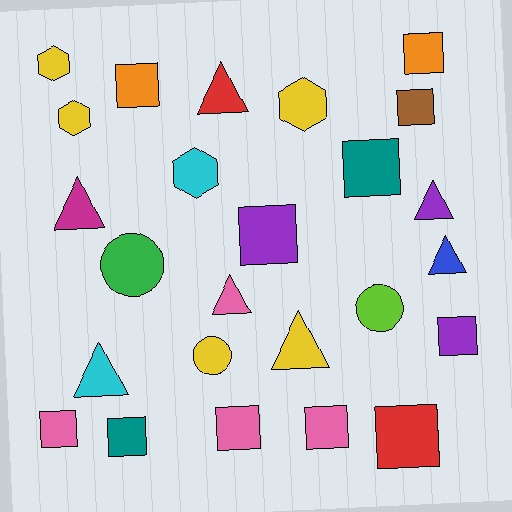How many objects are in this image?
There are 25 objects.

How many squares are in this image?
There are 11 squares.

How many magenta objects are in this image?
There is 1 magenta object.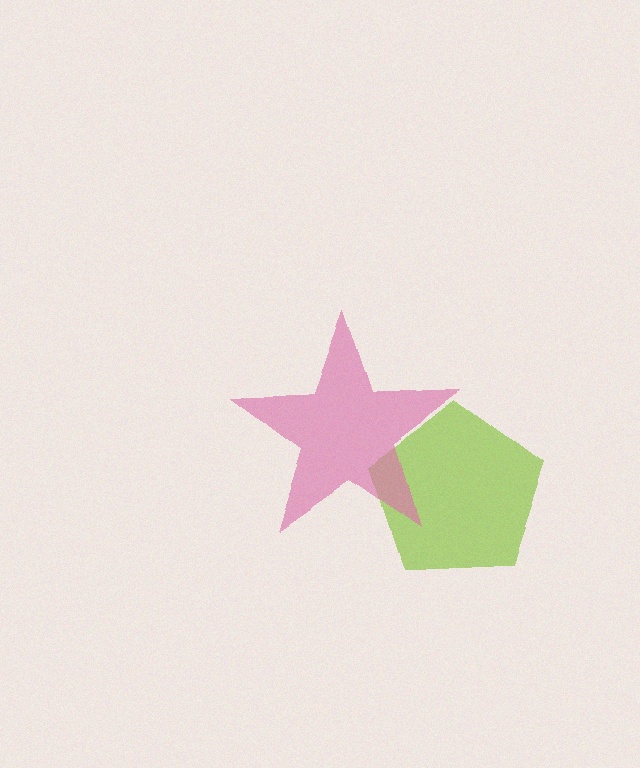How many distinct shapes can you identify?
There are 2 distinct shapes: a lime pentagon, a pink star.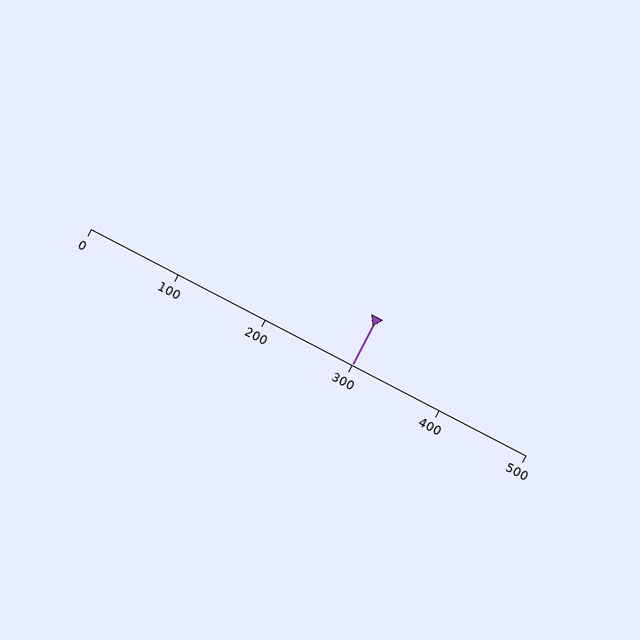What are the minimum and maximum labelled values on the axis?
The axis runs from 0 to 500.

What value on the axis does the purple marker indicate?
The marker indicates approximately 300.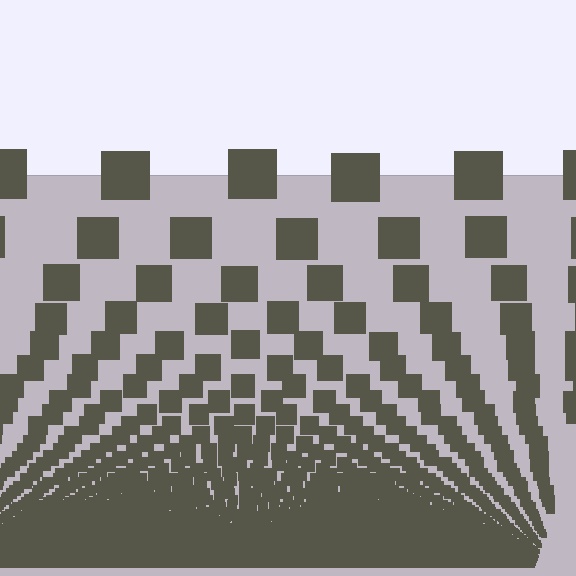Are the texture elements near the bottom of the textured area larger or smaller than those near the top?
Smaller. The gradient is inverted — elements near the bottom are smaller and denser.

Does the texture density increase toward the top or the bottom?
Density increases toward the bottom.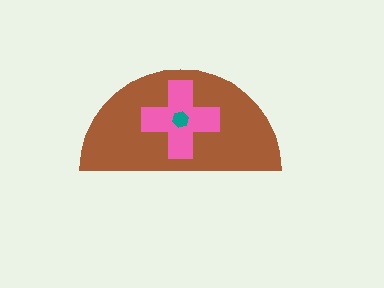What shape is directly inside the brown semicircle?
The pink cross.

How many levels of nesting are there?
3.